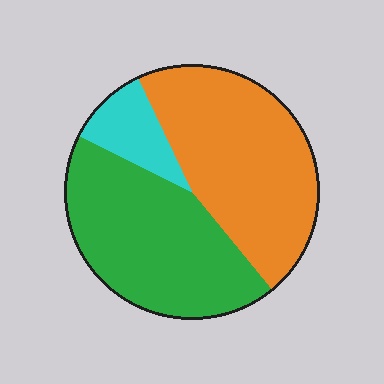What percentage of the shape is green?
Green covers around 45% of the shape.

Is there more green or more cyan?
Green.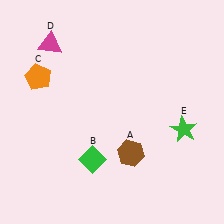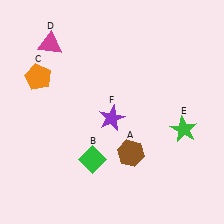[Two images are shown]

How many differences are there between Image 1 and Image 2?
There is 1 difference between the two images.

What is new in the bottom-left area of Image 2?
A purple star (F) was added in the bottom-left area of Image 2.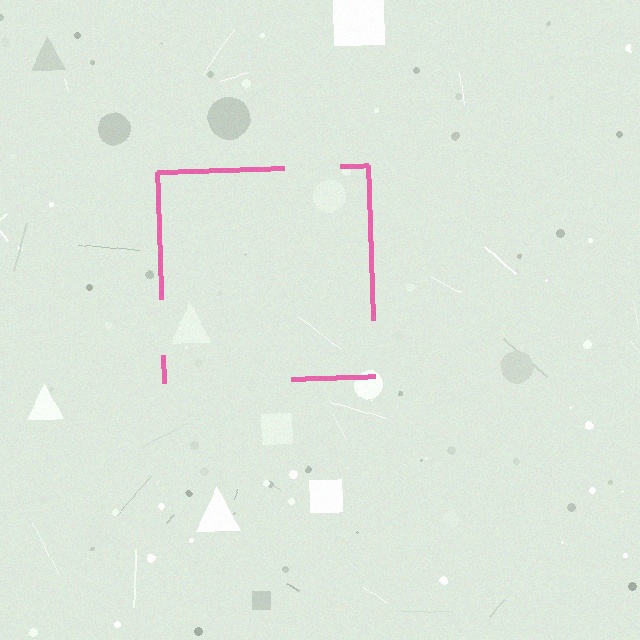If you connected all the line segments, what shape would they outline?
They would outline a square.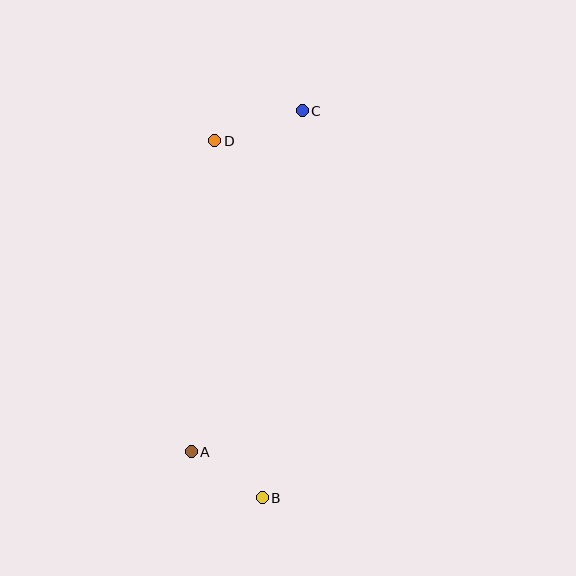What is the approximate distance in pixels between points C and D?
The distance between C and D is approximately 92 pixels.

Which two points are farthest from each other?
Points B and C are farthest from each other.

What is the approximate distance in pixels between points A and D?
The distance between A and D is approximately 312 pixels.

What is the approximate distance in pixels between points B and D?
The distance between B and D is approximately 360 pixels.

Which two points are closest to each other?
Points A and B are closest to each other.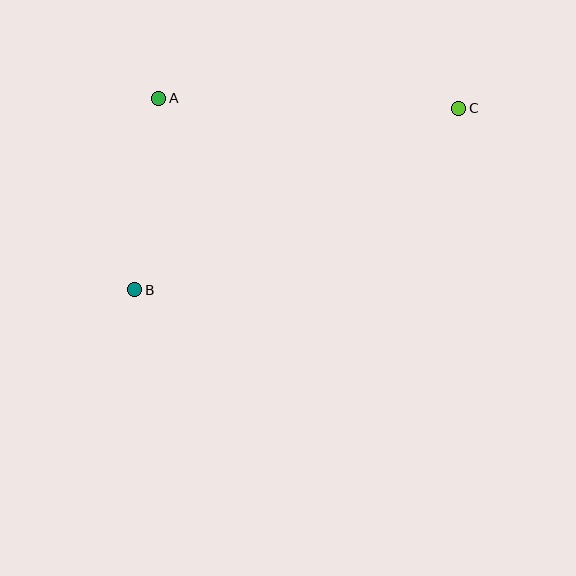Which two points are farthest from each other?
Points B and C are farthest from each other.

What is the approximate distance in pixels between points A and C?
The distance between A and C is approximately 300 pixels.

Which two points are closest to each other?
Points A and B are closest to each other.